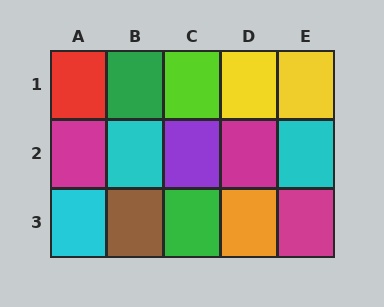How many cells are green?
2 cells are green.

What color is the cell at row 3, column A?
Cyan.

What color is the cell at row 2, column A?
Magenta.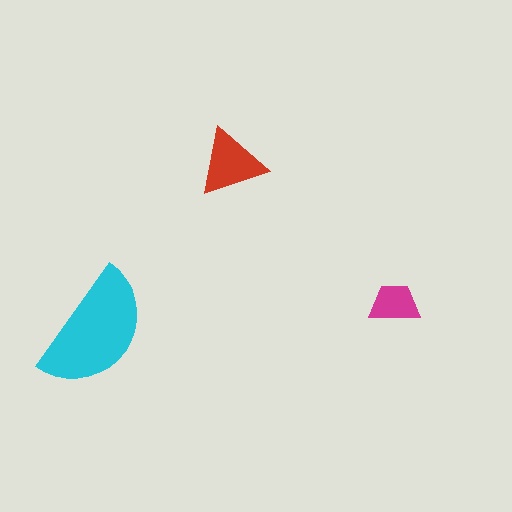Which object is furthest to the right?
The magenta trapezoid is rightmost.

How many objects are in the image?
There are 3 objects in the image.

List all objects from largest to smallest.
The cyan semicircle, the red triangle, the magenta trapezoid.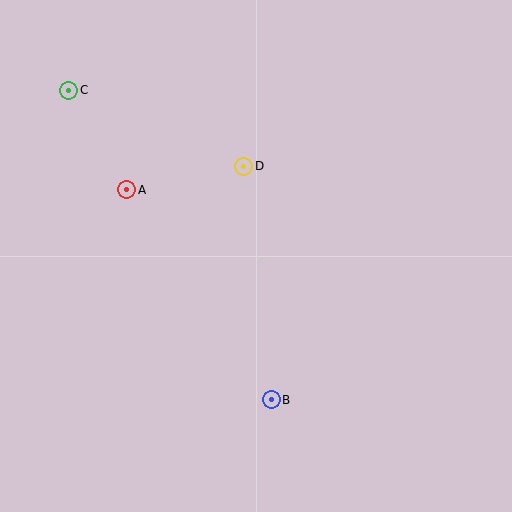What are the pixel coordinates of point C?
Point C is at (69, 90).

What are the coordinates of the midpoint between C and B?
The midpoint between C and B is at (170, 245).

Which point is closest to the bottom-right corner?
Point B is closest to the bottom-right corner.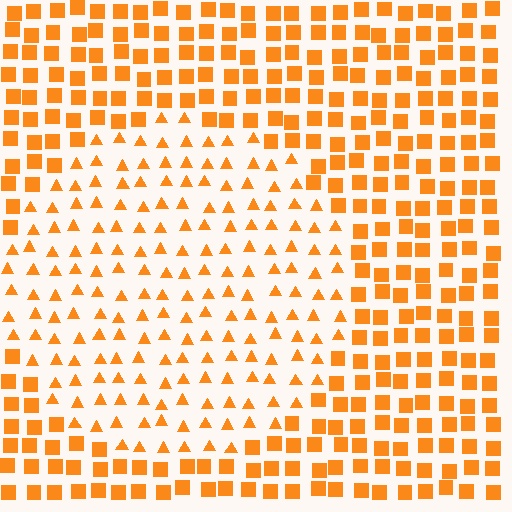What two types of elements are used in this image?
The image uses triangles inside the circle region and squares outside it.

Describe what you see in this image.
The image is filled with small orange elements arranged in a uniform grid. A circle-shaped region contains triangles, while the surrounding area contains squares. The boundary is defined purely by the change in element shape.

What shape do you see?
I see a circle.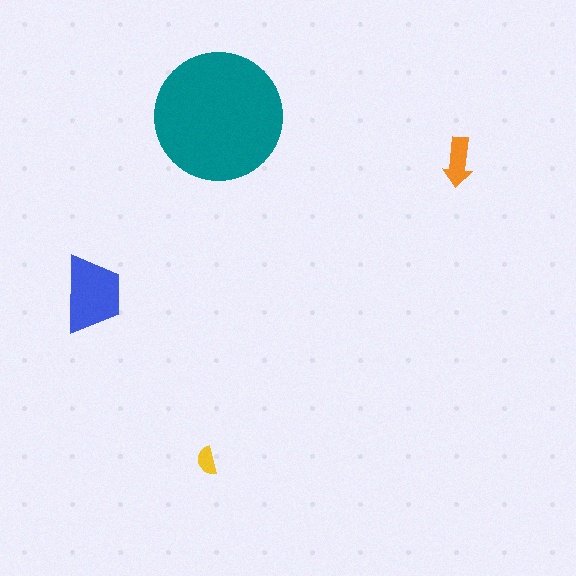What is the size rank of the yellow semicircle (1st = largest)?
4th.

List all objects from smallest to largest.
The yellow semicircle, the orange arrow, the blue trapezoid, the teal circle.